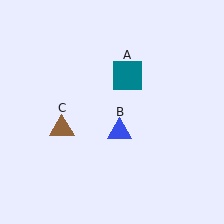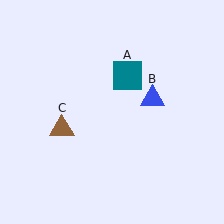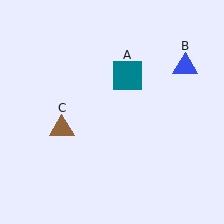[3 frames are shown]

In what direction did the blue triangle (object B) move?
The blue triangle (object B) moved up and to the right.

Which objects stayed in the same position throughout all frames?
Teal square (object A) and brown triangle (object C) remained stationary.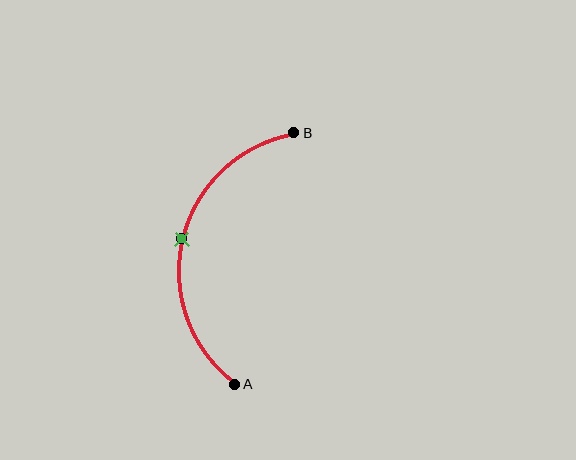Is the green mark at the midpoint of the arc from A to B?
Yes. The green mark lies on the arc at equal arc-length from both A and B — it is the arc midpoint.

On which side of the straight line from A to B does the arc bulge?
The arc bulges to the left of the straight line connecting A and B.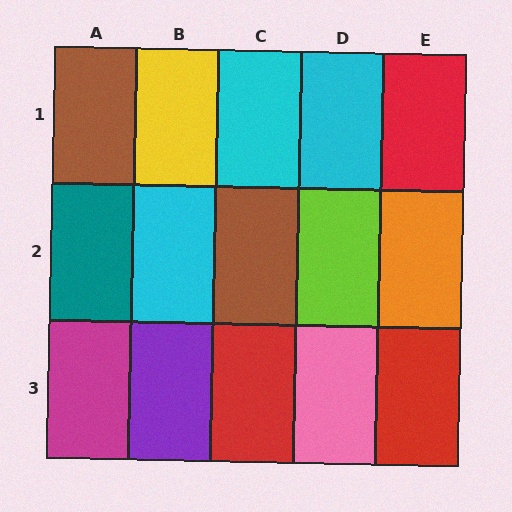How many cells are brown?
2 cells are brown.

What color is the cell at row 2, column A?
Teal.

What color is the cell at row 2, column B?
Cyan.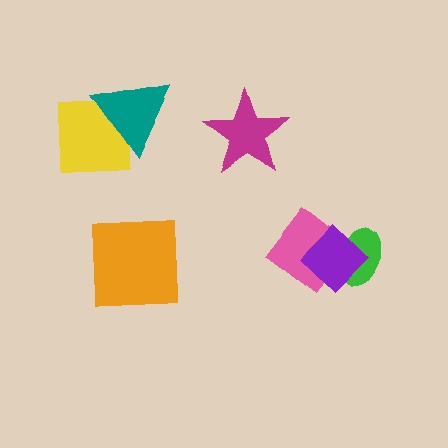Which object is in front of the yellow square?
The teal triangle is in front of the yellow square.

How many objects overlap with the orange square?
0 objects overlap with the orange square.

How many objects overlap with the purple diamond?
2 objects overlap with the purple diamond.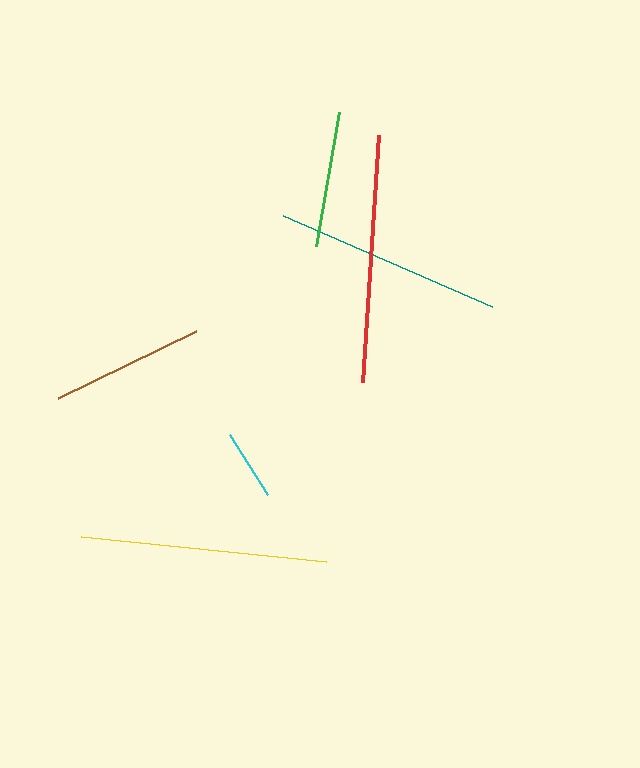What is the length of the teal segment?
The teal segment is approximately 228 pixels long.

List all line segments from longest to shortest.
From longest to shortest: red, yellow, teal, brown, green, cyan.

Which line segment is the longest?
The red line is the longest at approximately 247 pixels.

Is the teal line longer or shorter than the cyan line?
The teal line is longer than the cyan line.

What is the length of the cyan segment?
The cyan segment is approximately 72 pixels long.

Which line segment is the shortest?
The cyan line is the shortest at approximately 72 pixels.